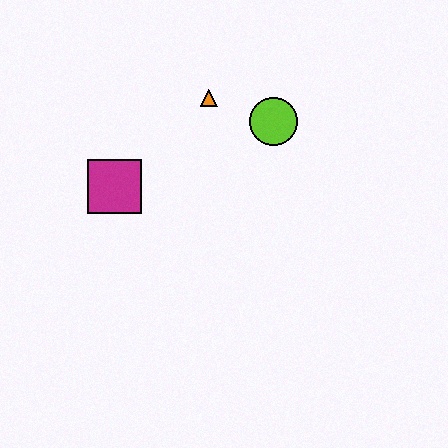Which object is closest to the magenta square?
The orange triangle is closest to the magenta square.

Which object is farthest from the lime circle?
The magenta square is farthest from the lime circle.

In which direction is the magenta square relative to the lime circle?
The magenta square is to the left of the lime circle.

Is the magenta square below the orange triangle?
Yes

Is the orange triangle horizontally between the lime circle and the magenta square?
Yes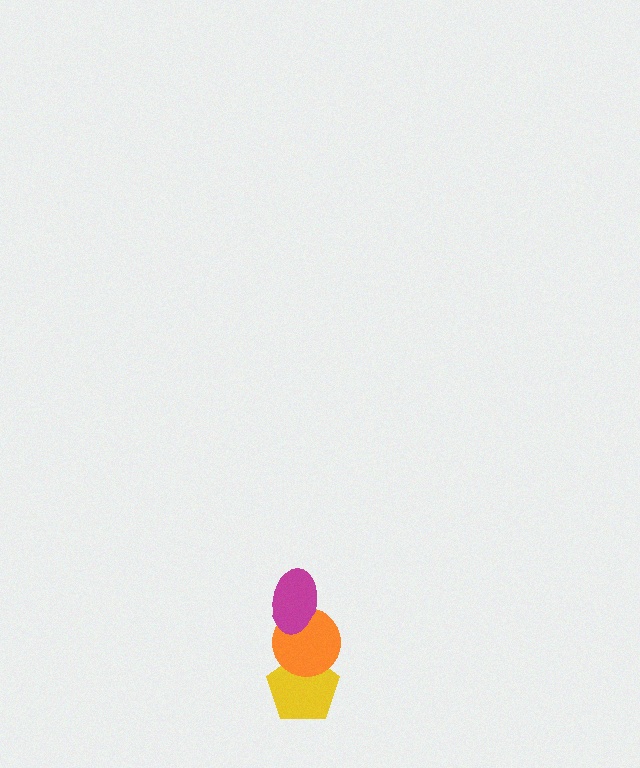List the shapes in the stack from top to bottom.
From top to bottom: the magenta ellipse, the orange circle, the yellow pentagon.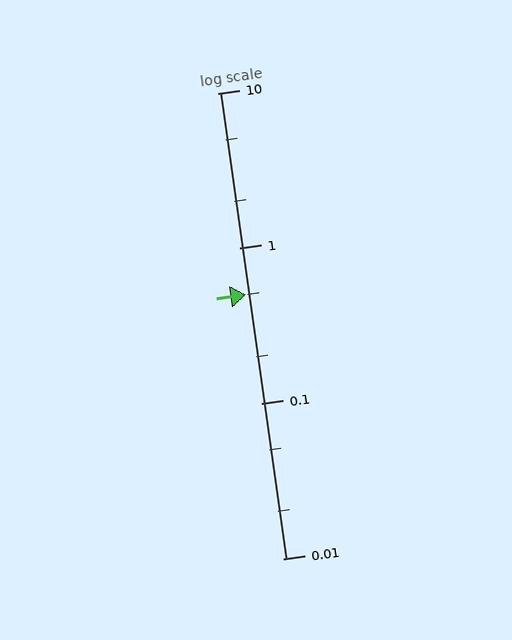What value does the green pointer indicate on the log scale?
The pointer indicates approximately 0.5.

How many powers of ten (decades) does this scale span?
The scale spans 3 decades, from 0.01 to 10.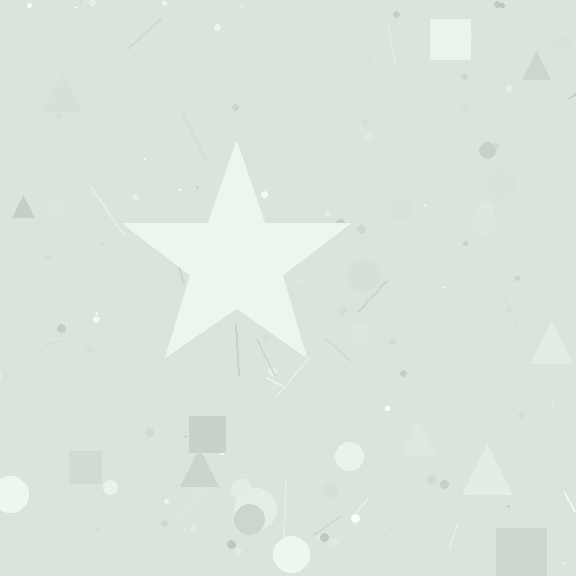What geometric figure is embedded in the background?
A star is embedded in the background.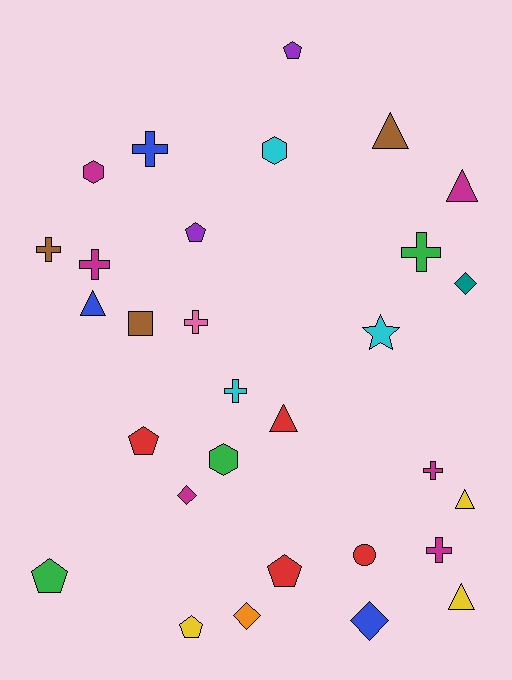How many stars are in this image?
There is 1 star.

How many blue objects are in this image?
There are 3 blue objects.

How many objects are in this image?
There are 30 objects.